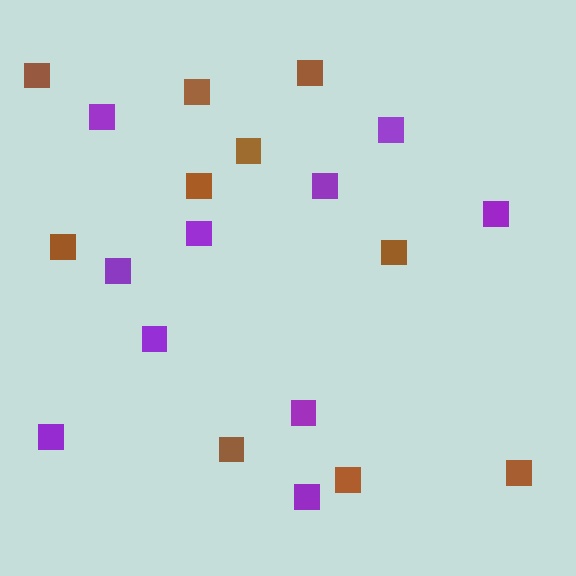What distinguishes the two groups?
There are 2 groups: one group of purple squares (10) and one group of brown squares (10).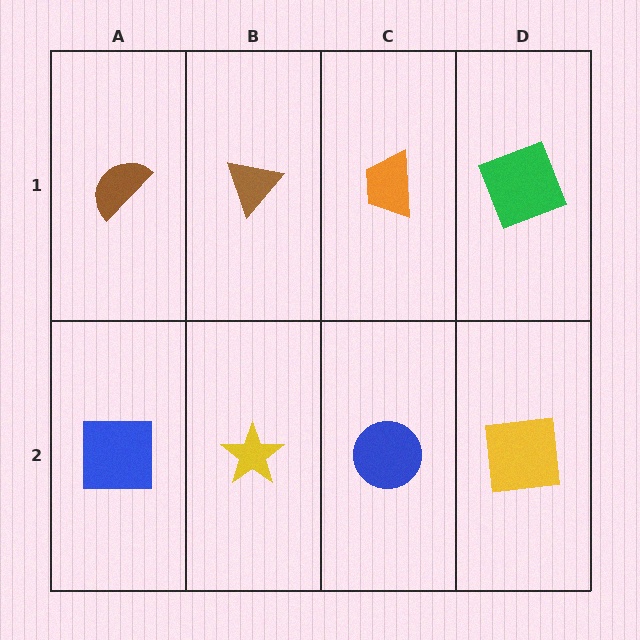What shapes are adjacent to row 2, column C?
An orange trapezoid (row 1, column C), a yellow star (row 2, column B), a yellow square (row 2, column D).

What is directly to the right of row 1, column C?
A green square.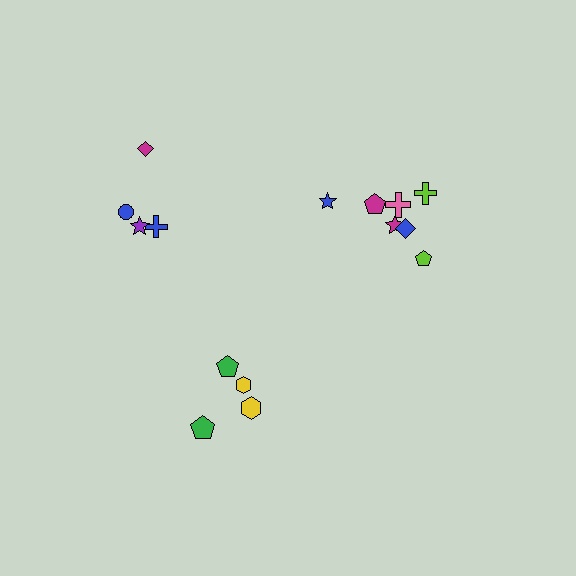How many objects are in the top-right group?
There are 7 objects.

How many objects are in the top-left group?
There are 4 objects.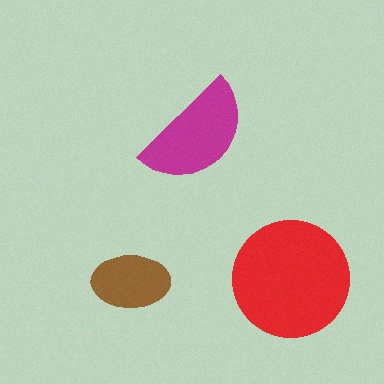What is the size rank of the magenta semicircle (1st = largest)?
2nd.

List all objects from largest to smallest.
The red circle, the magenta semicircle, the brown ellipse.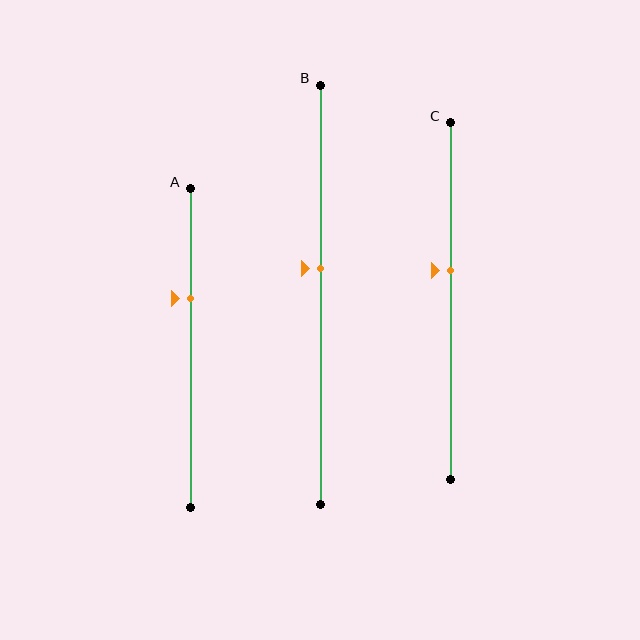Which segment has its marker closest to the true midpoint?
Segment B has its marker closest to the true midpoint.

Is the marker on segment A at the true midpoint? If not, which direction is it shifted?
No, the marker on segment A is shifted upward by about 16% of the segment length.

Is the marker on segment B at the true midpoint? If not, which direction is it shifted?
No, the marker on segment B is shifted upward by about 6% of the segment length.